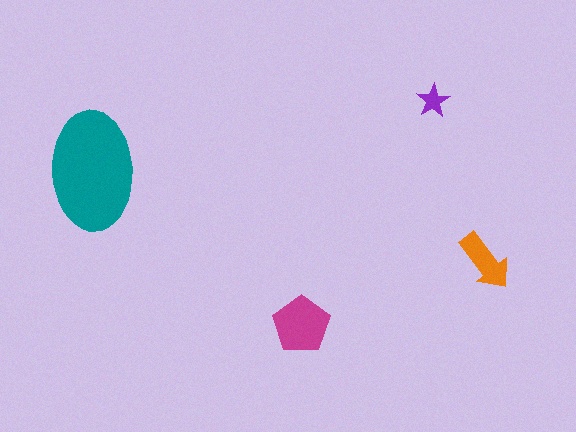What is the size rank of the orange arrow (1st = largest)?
3rd.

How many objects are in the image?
There are 4 objects in the image.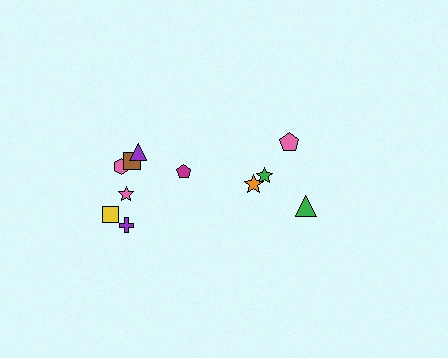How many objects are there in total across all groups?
There are 11 objects.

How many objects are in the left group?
There are 7 objects.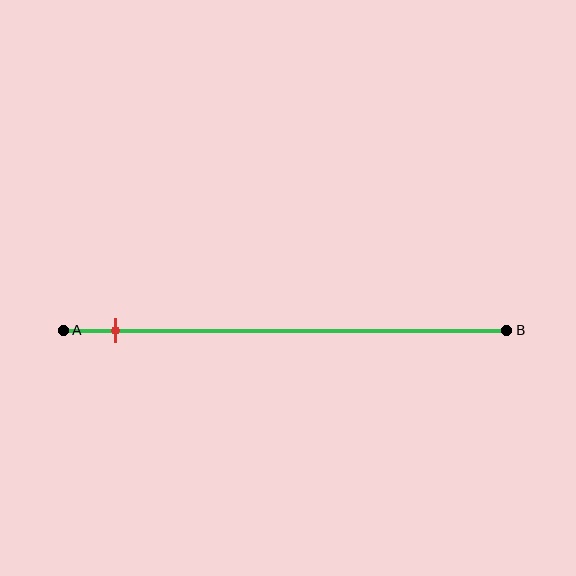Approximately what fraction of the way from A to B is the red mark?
The red mark is approximately 10% of the way from A to B.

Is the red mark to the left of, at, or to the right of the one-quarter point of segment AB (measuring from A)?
The red mark is to the left of the one-quarter point of segment AB.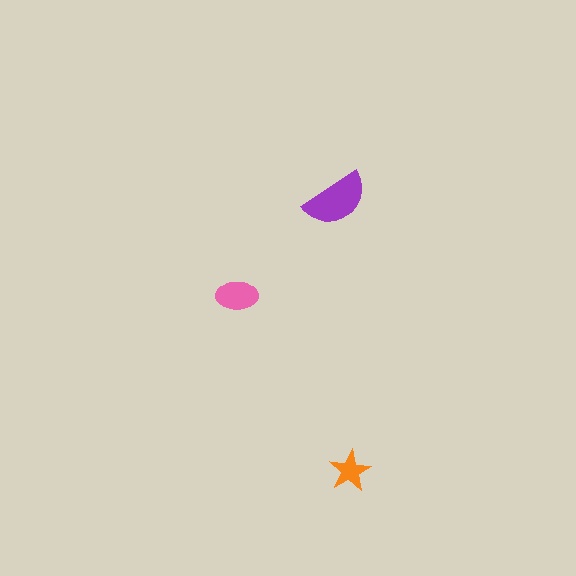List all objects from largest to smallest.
The purple semicircle, the pink ellipse, the orange star.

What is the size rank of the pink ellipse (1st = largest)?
2nd.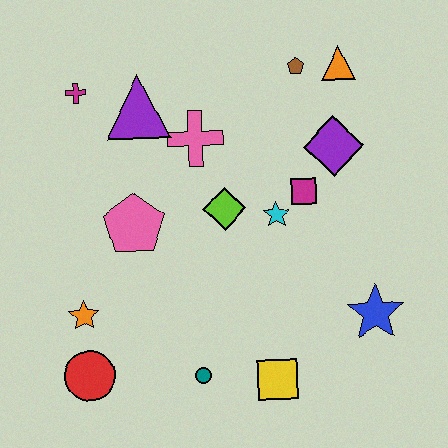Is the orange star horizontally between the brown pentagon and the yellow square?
No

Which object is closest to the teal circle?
The yellow square is closest to the teal circle.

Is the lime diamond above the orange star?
Yes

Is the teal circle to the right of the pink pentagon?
Yes